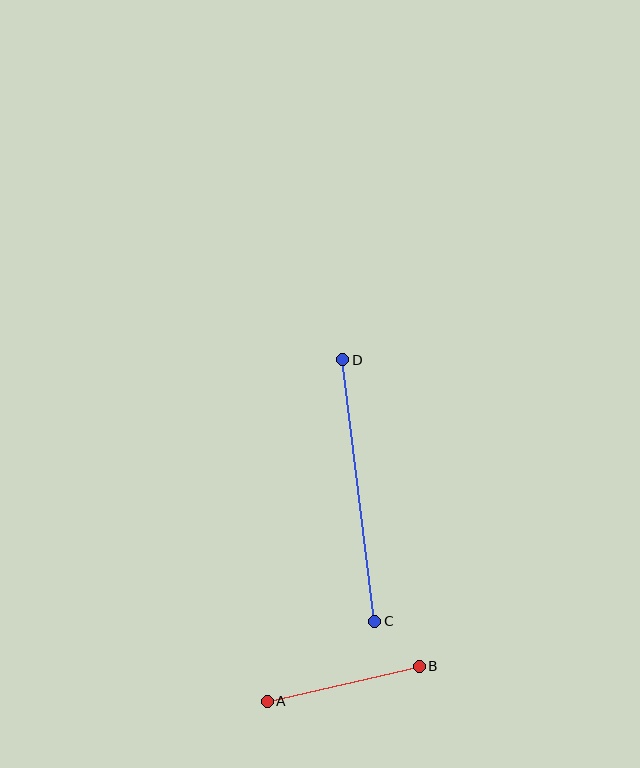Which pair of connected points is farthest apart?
Points C and D are farthest apart.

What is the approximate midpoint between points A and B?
The midpoint is at approximately (343, 684) pixels.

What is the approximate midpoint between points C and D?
The midpoint is at approximately (359, 490) pixels.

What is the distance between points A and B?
The distance is approximately 156 pixels.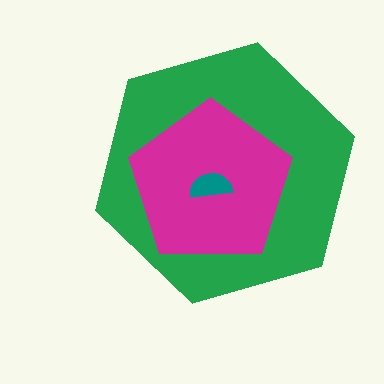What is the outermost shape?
The green hexagon.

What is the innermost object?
The teal semicircle.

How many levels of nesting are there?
3.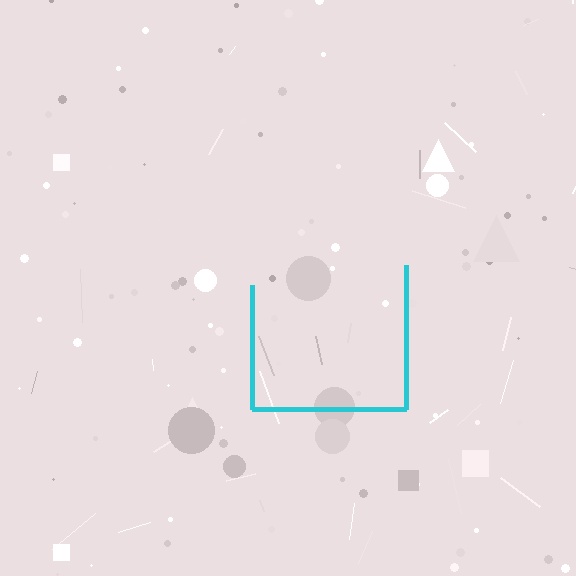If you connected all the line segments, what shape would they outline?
They would outline a square.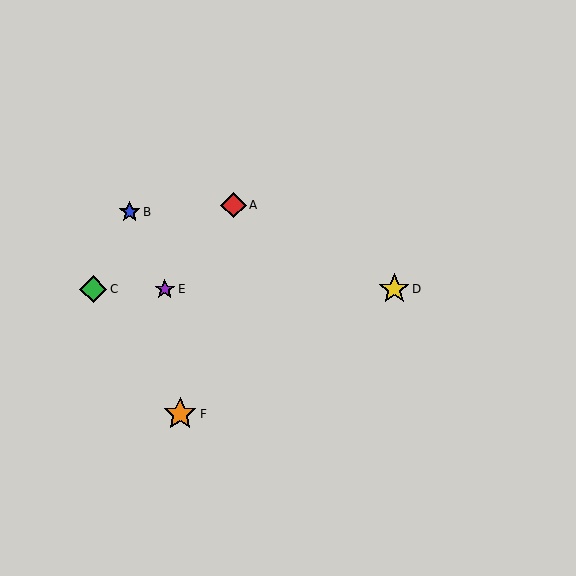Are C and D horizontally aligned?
Yes, both are at y≈289.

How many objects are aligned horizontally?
3 objects (C, D, E) are aligned horizontally.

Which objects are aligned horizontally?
Objects C, D, E are aligned horizontally.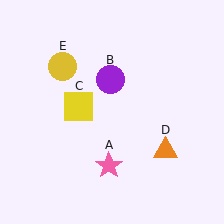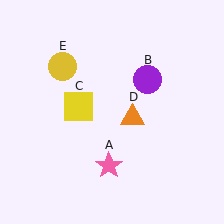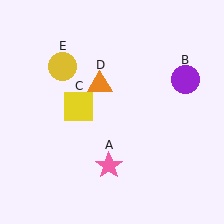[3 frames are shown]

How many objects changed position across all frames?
2 objects changed position: purple circle (object B), orange triangle (object D).